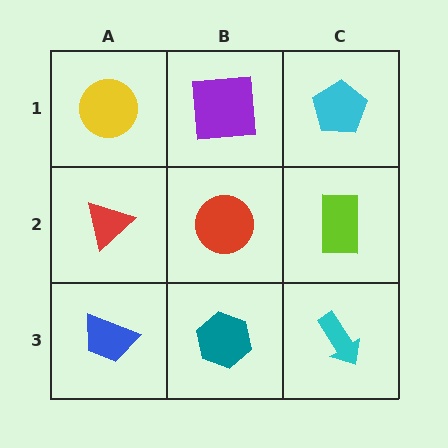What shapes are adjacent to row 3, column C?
A lime rectangle (row 2, column C), a teal hexagon (row 3, column B).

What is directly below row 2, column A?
A blue trapezoid.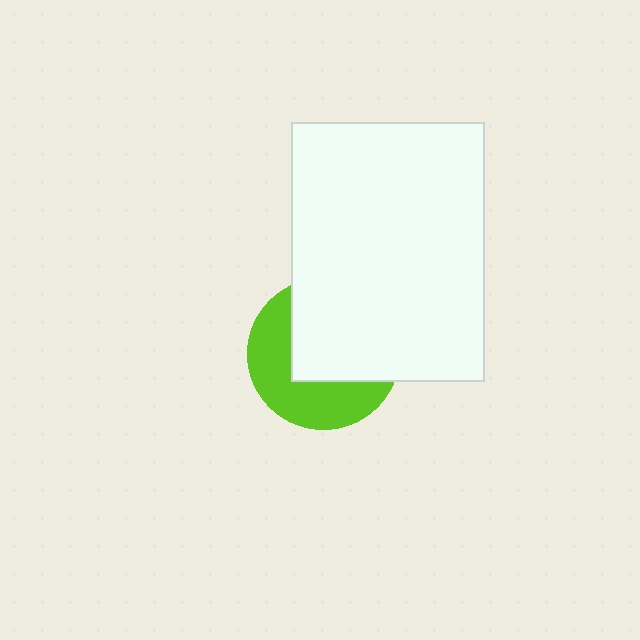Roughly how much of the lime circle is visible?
About half of it is visible (roughly 46%).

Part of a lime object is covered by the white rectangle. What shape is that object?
It is a circle.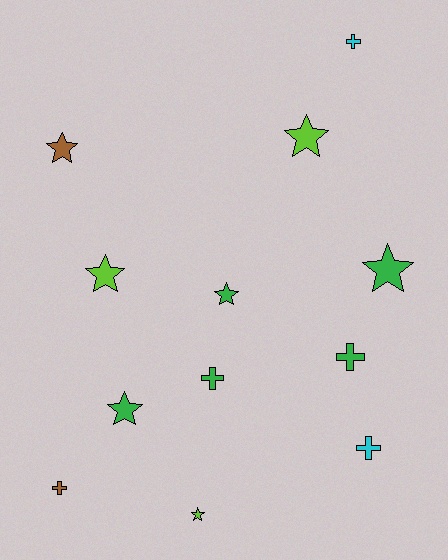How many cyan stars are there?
There are no cyan stars.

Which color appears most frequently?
Green, with 5 objects.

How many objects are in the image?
There are 12 objects.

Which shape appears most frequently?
Star, with 7 objects.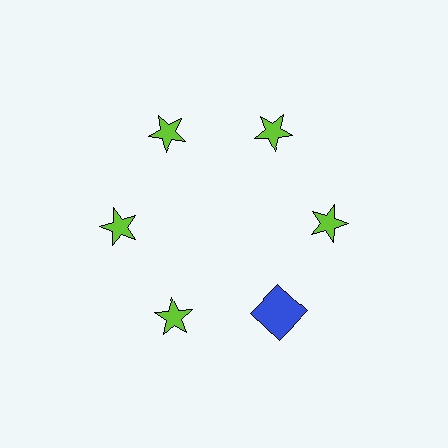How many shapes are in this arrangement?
There are 6 shapes arranged in a ring pattern.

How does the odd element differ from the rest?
It differs in both color (blue instead of lime) and shape (square instead of star).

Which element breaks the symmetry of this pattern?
The blue square at roughly the 5 o'clock position breaks the symmetry. All other shapes are lime stars.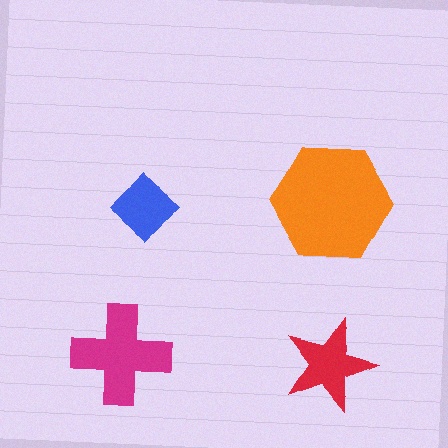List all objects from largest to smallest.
The orange hexagon, the magenta cross, the red star, the blue diamond.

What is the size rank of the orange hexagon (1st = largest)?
1st.